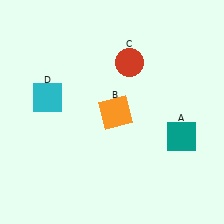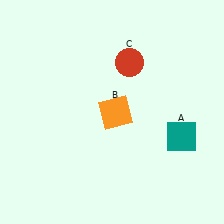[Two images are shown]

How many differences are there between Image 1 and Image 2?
There is 1 difference between the two images.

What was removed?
The cyan square (D) was removed in Image 2.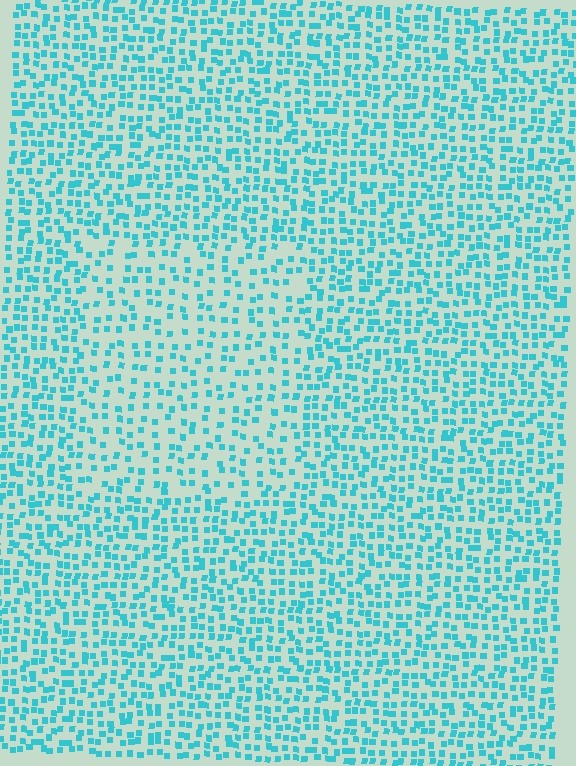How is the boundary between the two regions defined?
The boundary is defined by a change in element density (approximately 1.7x ratio). All elements are the same color, size, and shape.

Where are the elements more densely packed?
The elements are more densely packed outside the rectangle boundary.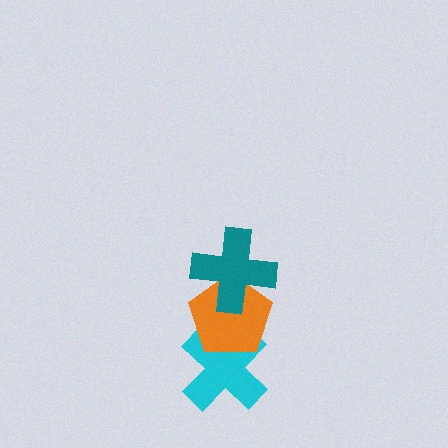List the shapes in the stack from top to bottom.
From top to bottom: the teal cross, the orange pentagon, the cyan cross.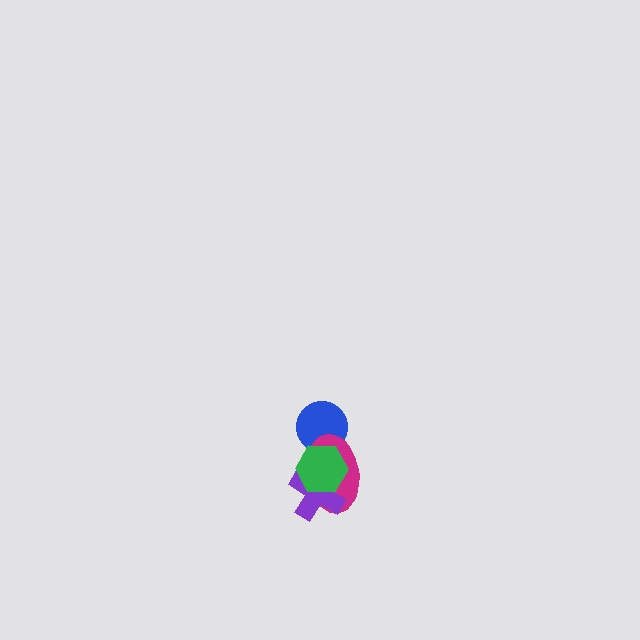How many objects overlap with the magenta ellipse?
3 objects overlap with the magenta ellipse.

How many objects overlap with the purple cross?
2 objects overlap with the purple cross.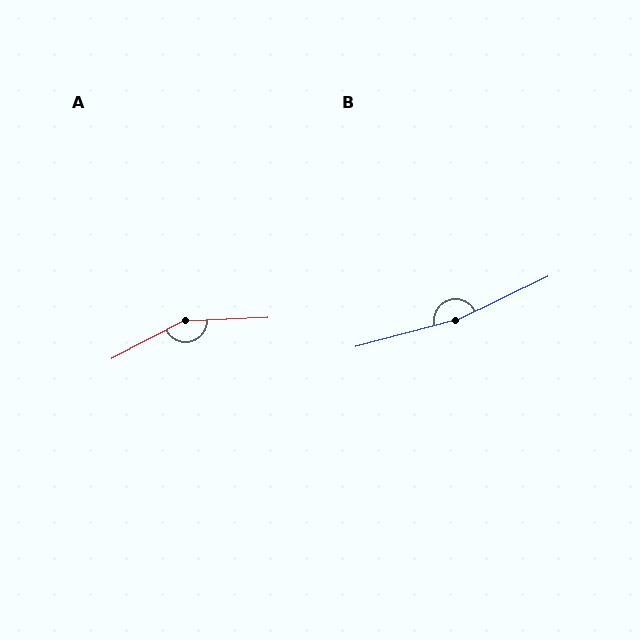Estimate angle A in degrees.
Approximately 155 degrees.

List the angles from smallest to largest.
A (155°), B (170°).